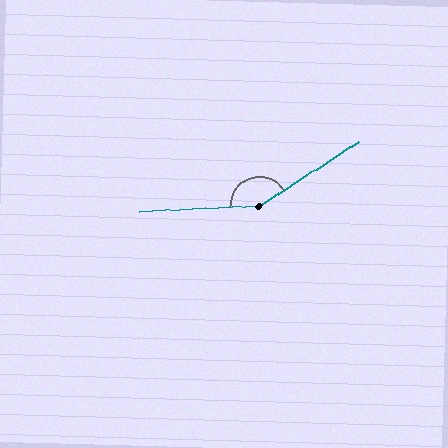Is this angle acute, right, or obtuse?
It is obtuse.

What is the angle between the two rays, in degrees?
Approximately 150 degrees.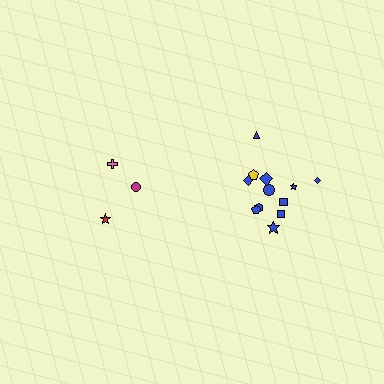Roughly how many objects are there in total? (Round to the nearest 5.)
Roughly 15 objects in total.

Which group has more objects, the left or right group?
The right group.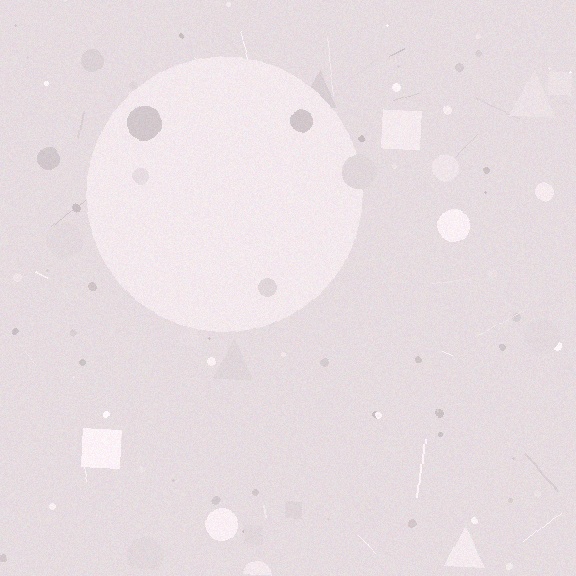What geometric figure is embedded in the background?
A circle is embedded in the background.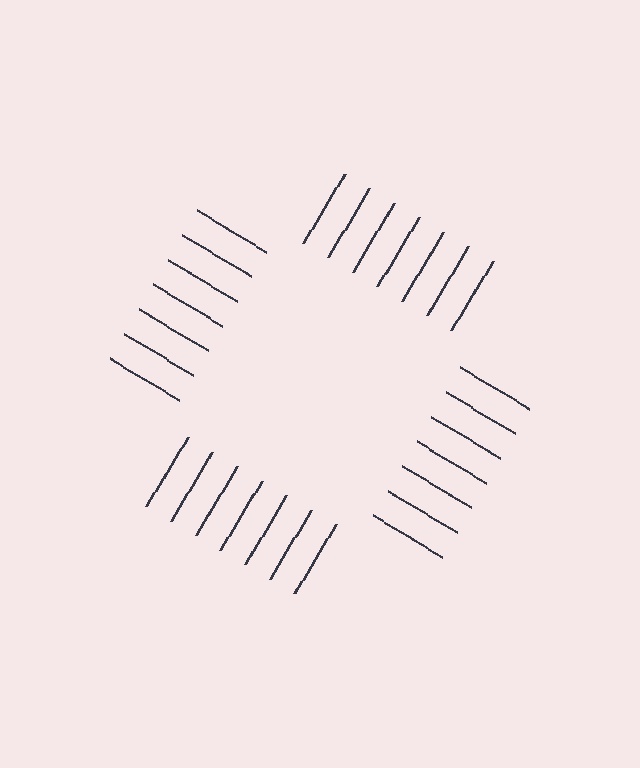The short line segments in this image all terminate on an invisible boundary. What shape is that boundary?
An illusory square — the line segments terminate on its edges but no continuous stroke is drawn.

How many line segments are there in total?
28 — 7 along each of the 4 edges.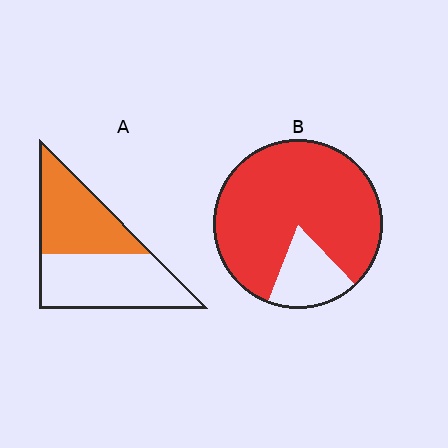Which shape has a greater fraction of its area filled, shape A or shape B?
Shape B.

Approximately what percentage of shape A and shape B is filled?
A is approximately 45% and B is approximately 80%.